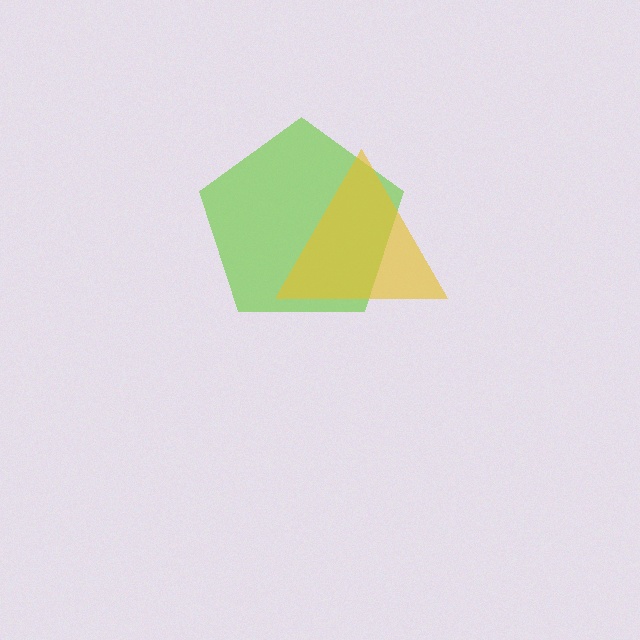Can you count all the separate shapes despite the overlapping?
Yes, there are 2 separate shapes.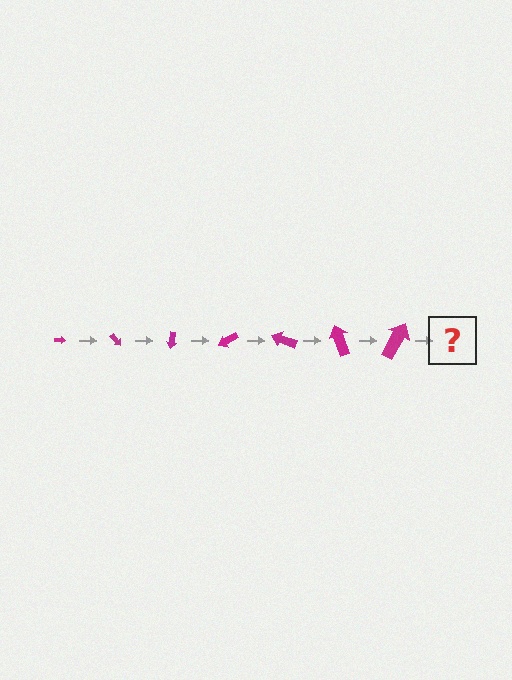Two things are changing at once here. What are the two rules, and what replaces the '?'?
The two rules are that the arrow grows larger each step and it rotates 50 degrees each step. The '?' should be an arrow, larger than the previous one and rotated 350 degrees from the start.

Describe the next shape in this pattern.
It should be an arrow, larger than the previous one and rotated 350 degrees from the start.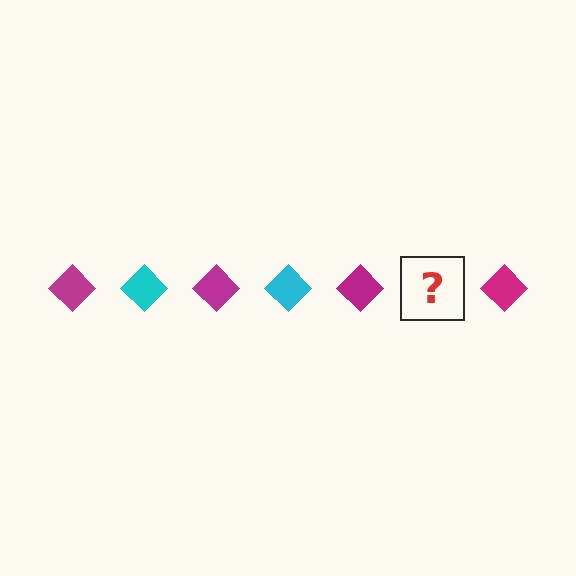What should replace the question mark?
The question mark should be replaced with a cyan diamond.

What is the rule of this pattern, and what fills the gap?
The rule is that the pattern cycles through magenta, cyan diamonds. The gap should be filled with a cyan diamond.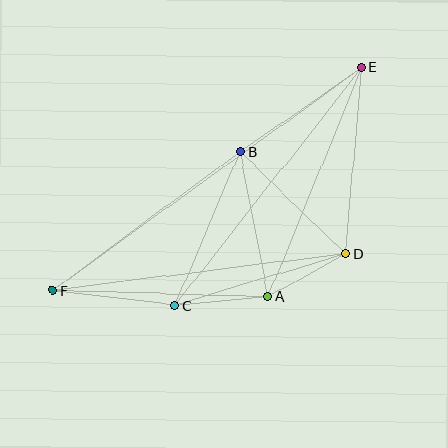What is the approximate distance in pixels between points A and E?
The distance between A and E is approximately 247 pixels.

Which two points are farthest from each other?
Points E and F are farthest from each other.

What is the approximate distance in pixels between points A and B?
The distance between A and B is approximately 147 pixels.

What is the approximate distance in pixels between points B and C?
The distance between B and C is approximately 167 pixels.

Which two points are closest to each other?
Points A and D are closest to each other.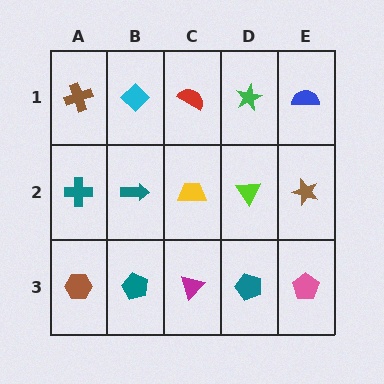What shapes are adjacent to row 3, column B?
A teal arrow (row 2, column B), a brown hexagon (row 3, column A), a magenta triangle (row 3, column C).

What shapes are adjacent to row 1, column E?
A brown star (row 2, column E), a green star (row 1, column D).